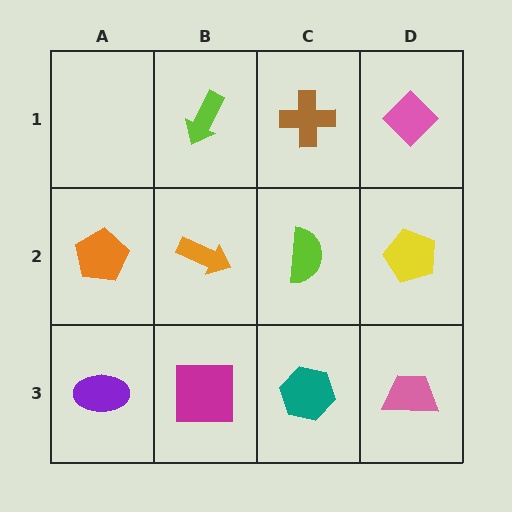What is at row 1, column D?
A pink diamond.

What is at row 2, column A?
An orange pentagon.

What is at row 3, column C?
A teal hexagon.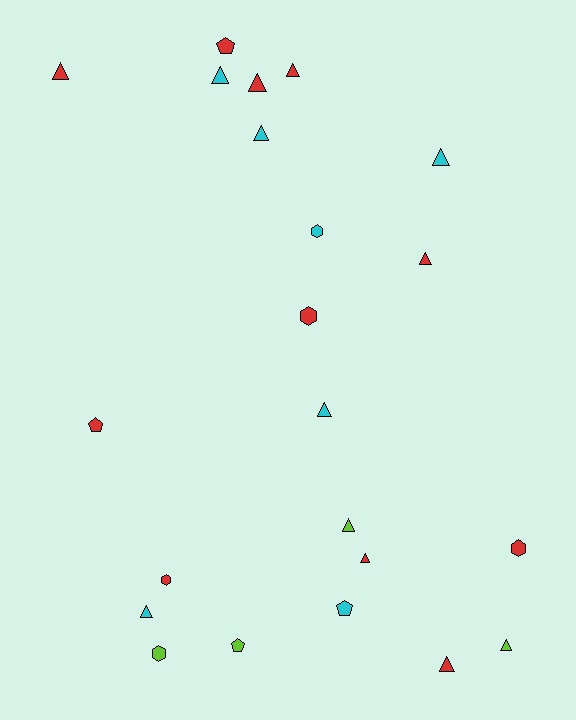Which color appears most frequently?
Red, with 11 objects.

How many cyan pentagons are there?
There is 1 cyan pentagon.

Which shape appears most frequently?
Triangle, with 13 objects.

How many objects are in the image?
There are 22 objects.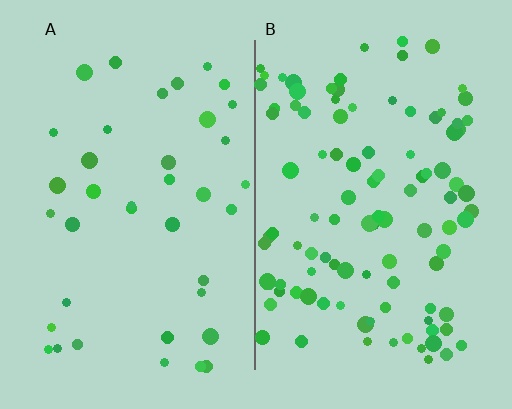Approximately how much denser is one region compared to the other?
Approximately 2.7× — region B over region A.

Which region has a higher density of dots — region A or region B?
B (the right).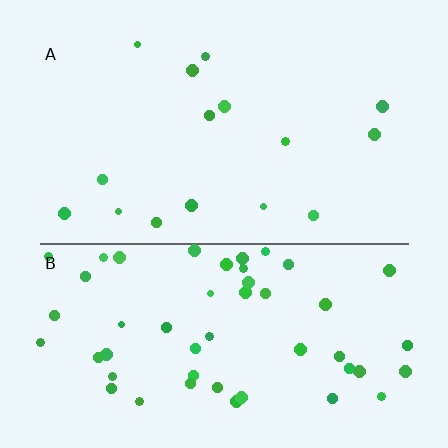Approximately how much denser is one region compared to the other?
Approximately 3.3× — region B over region A.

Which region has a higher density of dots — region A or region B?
B (the bottom).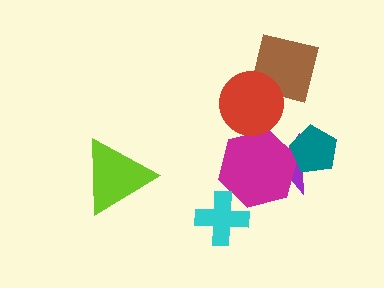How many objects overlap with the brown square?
1 object overlaps with the brown square.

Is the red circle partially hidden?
No, no other shape covers it.